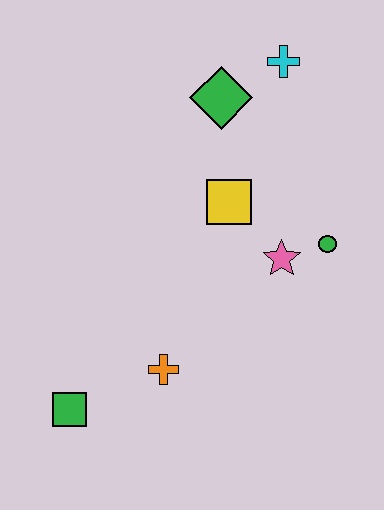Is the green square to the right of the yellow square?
No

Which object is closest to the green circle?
The pink star is closest to the green circle.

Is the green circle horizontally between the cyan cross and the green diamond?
No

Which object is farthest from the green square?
The cyan cross is farthest from the green square.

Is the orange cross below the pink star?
Yes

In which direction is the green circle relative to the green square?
The green circle is to the right of the green square.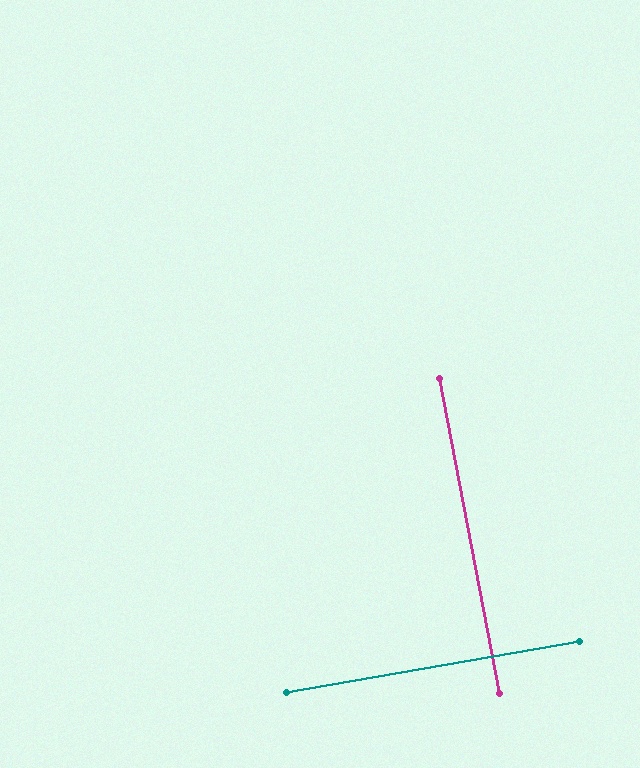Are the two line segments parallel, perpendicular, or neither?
Perpendicular — they meet at approximately 89°.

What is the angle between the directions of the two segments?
Approximately 89 degrees.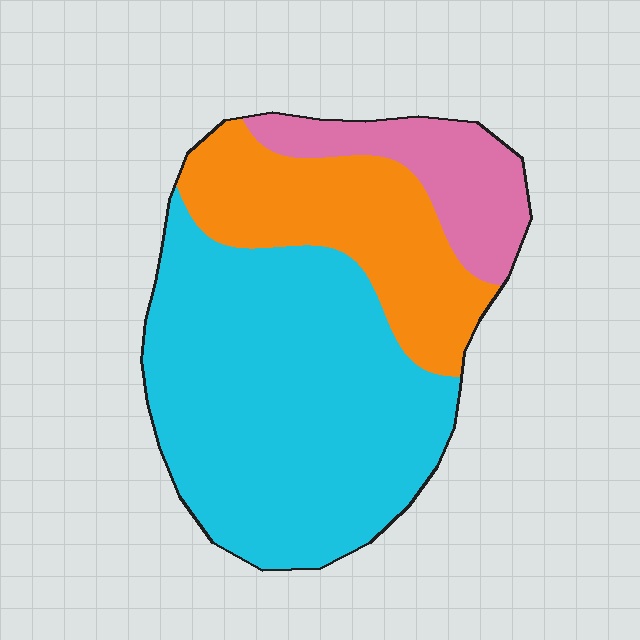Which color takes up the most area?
Cyan, at roughly 60%.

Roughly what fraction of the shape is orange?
Orange takes up about one quarter (1/4) of the shape.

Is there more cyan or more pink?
Cyan.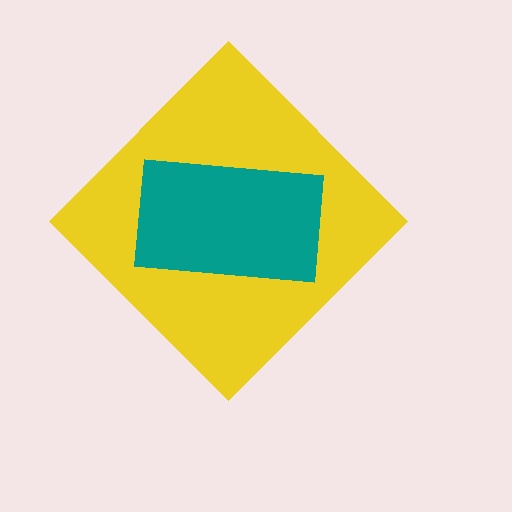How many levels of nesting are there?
2.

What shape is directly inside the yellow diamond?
The teal rectangle.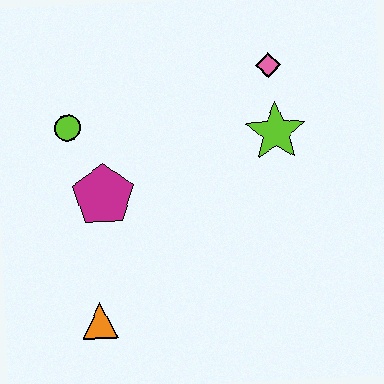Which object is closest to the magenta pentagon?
The lime circle is closest to the magenta pentagon.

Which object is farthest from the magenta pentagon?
The pink diamond is farthest from the magenta pentagon.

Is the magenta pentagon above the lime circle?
No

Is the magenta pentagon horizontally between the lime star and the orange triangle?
Yes